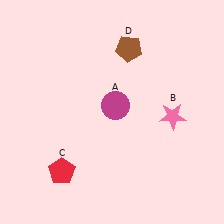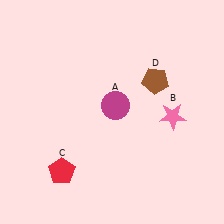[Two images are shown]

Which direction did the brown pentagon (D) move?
The brown pentagon (D) moved down.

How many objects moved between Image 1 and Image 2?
1 object moved between the two images.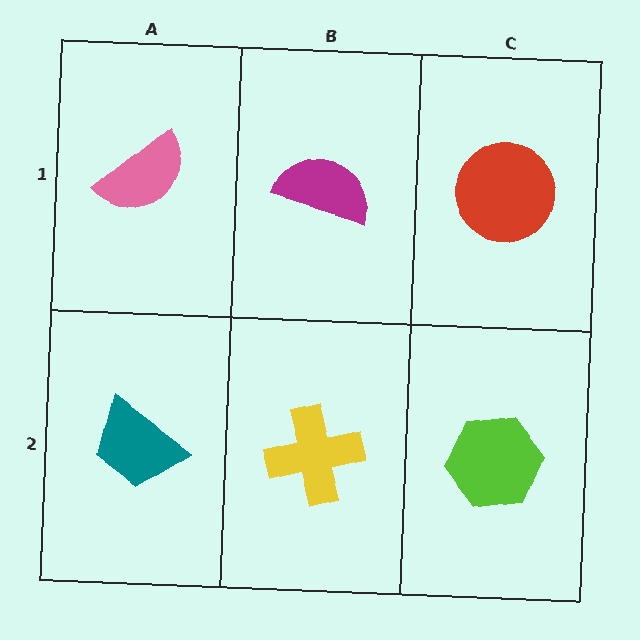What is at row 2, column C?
A lime hexagon.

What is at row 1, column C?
A red circle.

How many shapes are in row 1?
3 shapes.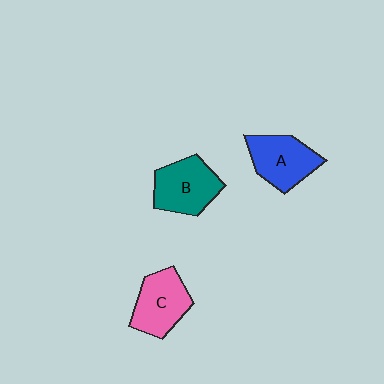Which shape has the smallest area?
Shape C (pink).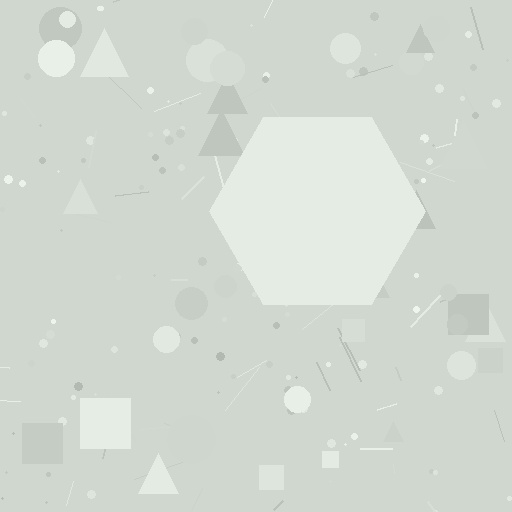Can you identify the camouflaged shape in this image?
The camouflaged shape is a hexagon.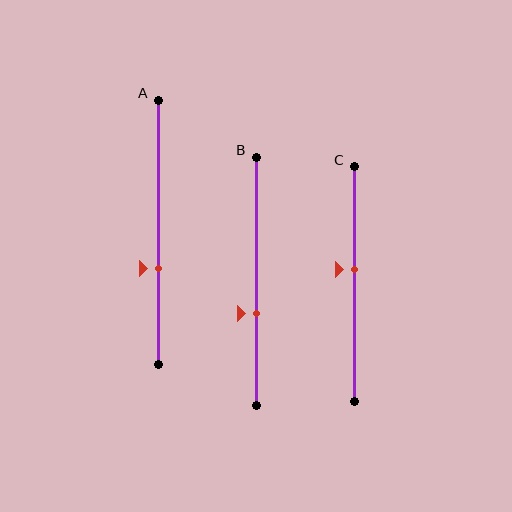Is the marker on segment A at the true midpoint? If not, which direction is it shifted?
No, the marker on segment A is shifted downward by about 14% of the segment length.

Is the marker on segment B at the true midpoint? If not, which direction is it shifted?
No, the marker on segment B is shifted downward by about 13% of the segment length.